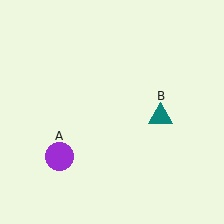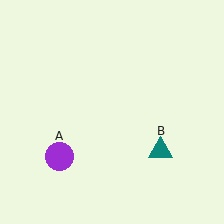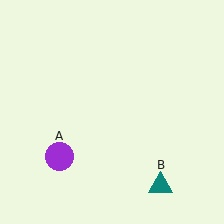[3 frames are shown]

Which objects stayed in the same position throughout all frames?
Purple circle (object A) remained stationary.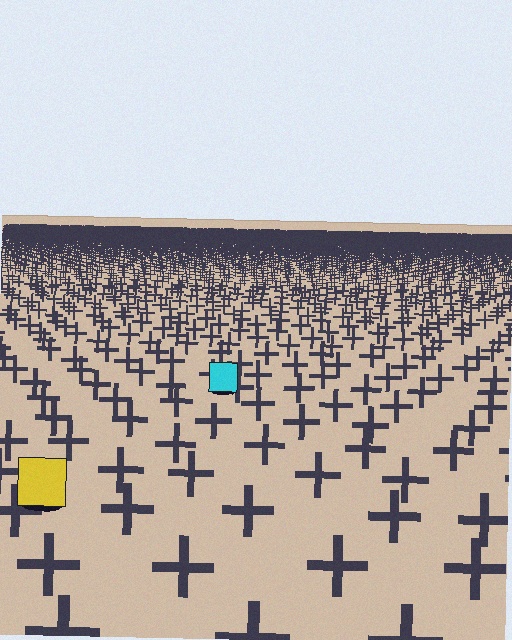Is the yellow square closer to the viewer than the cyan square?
Yes. The yellow square is closer — you can tell from the texture gradient: the ground texture is coarser near it.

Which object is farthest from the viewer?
The cyan square is farthest from the viewer. It appears smaller and the ground texture around it is denser.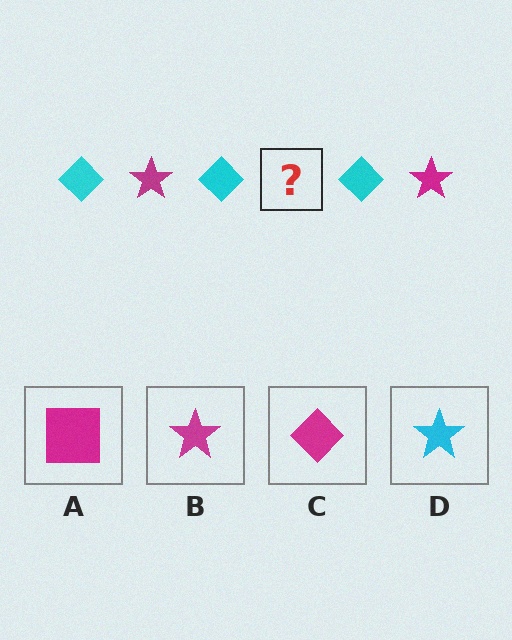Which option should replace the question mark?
Option B.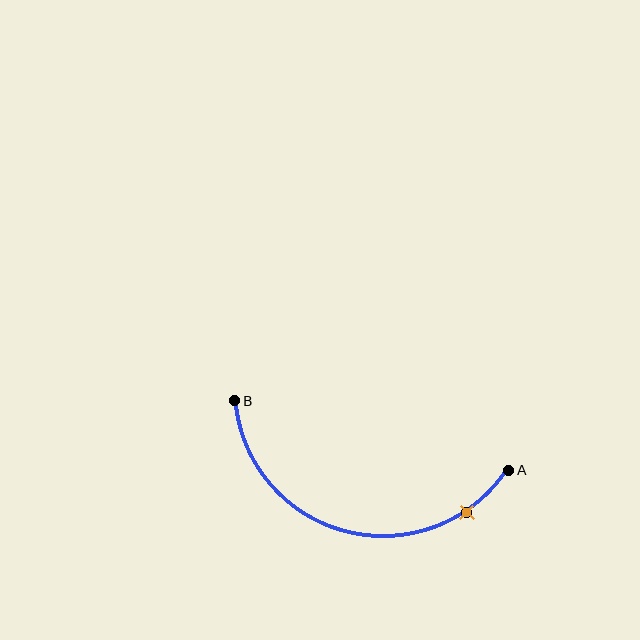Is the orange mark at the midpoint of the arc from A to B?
No. The orange mark lies on the arc but is closer to endpoint A. The arc midpoint would be at the point on the curve equidistant along the arc from both A and B.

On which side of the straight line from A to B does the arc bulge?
The arc bulges below the straight line connecting A and B.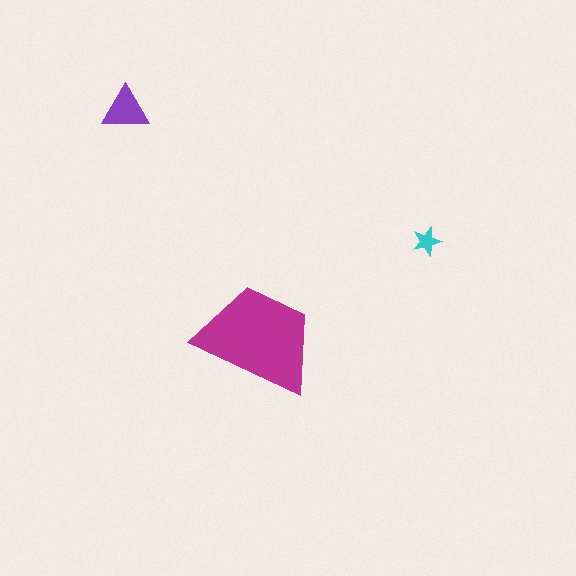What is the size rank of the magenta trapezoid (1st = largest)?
1st.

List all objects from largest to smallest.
The magenta trapezoid, the purple triangle, the cyan star.